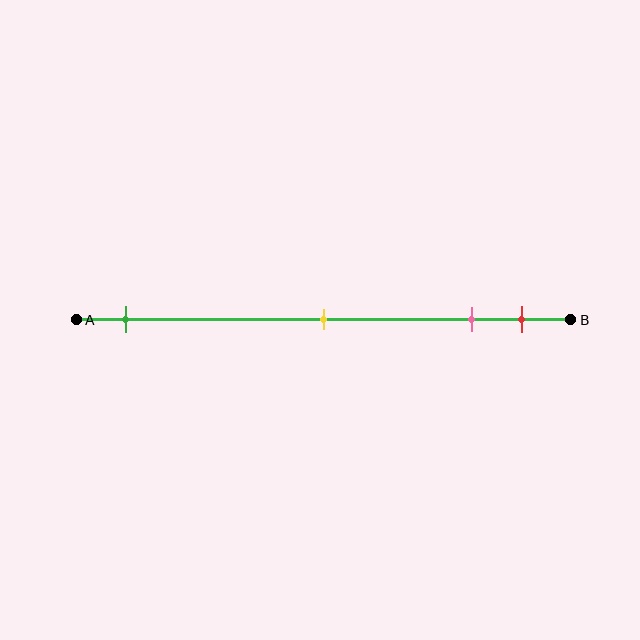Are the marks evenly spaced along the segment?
No, the marks are not evenly spaced.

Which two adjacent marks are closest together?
The pink and red marks are the closest adjacent pair.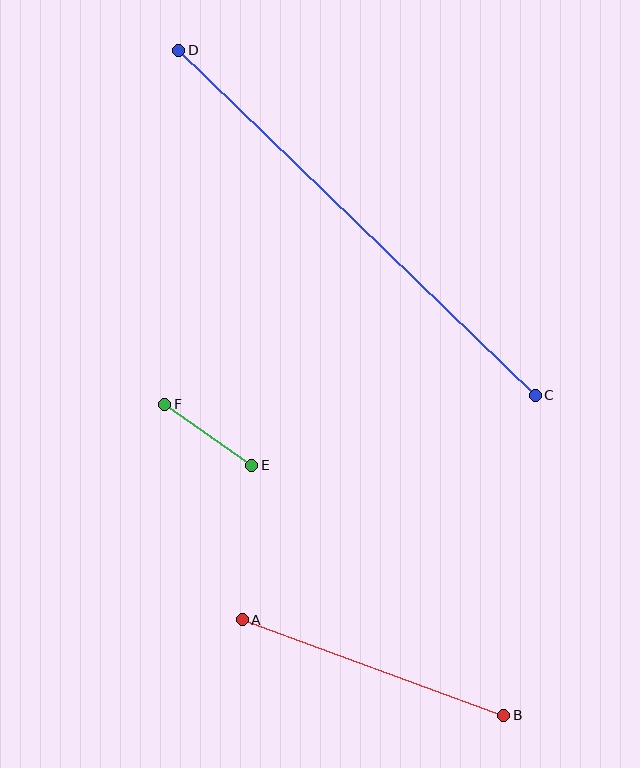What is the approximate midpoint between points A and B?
The midpoint is at approximately (373, 668) pixels.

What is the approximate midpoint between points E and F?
The midpoint is at approximately (208, 435) pixels.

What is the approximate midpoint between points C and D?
The midpoint is at approximately (357, 223) pixels.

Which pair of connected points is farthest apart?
Points C and D are farthest apart.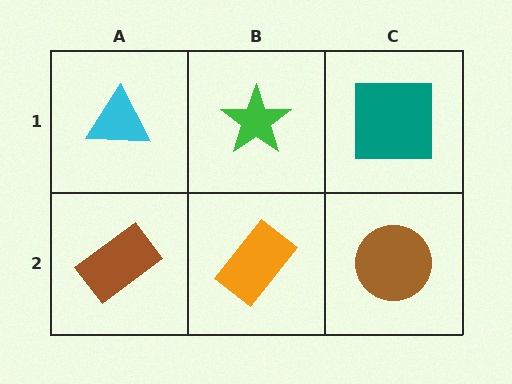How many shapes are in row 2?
3 shapes.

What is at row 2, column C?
A brown circle.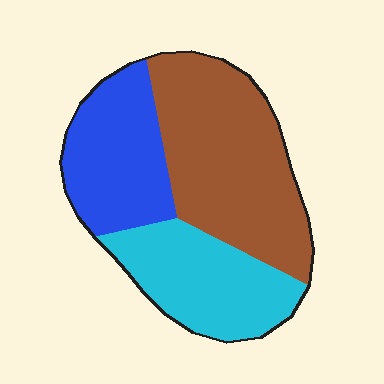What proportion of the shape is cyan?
Cyan takes up about one quarter (1/4) of the shape.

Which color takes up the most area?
Brown, at roughly 45%.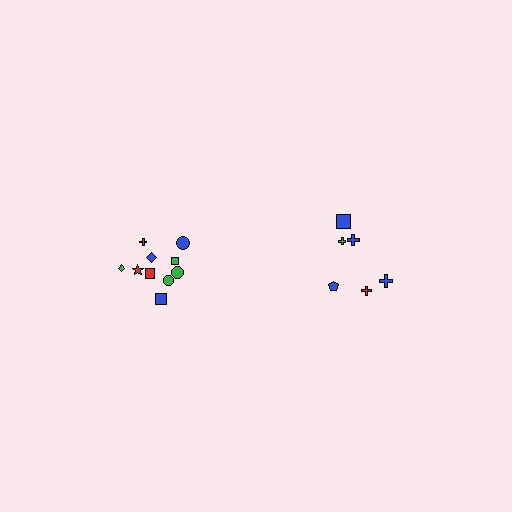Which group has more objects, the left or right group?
The left group.